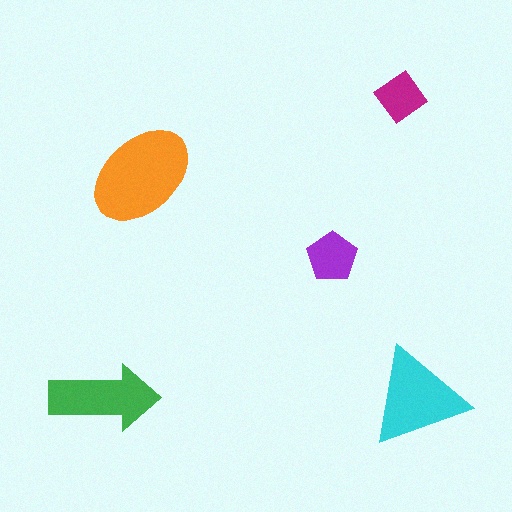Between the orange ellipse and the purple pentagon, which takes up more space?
The orange ellipse.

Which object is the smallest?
The magenta diamond.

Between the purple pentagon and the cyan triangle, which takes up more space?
The cyan triangle.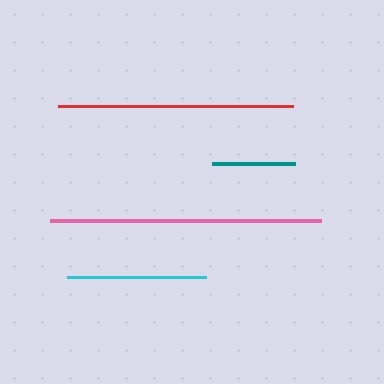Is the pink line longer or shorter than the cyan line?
The pink line is longer than the cyan line.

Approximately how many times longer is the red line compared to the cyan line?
The red line is approximately 1.7 times the length of the cyan line.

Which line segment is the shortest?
The teal line is the shortest at approximately 83 pixels.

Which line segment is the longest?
The pink line is the longest at approximately 271 pixels.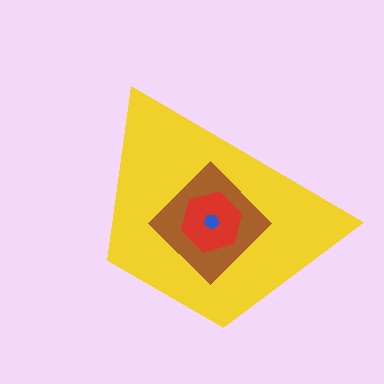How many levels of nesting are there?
4.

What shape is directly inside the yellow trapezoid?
The brown diamond.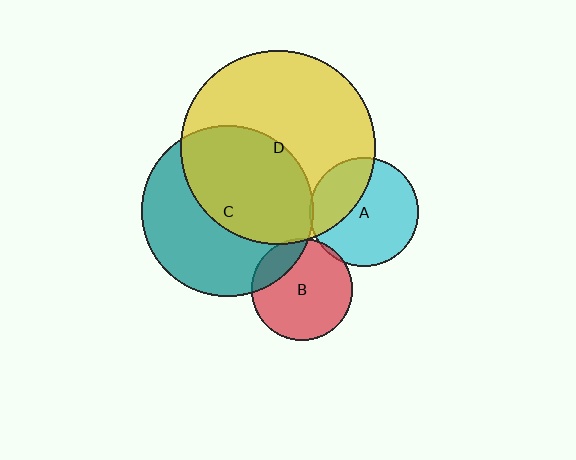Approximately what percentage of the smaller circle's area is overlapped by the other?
Approximately 50%.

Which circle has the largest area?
Circle D (yellow).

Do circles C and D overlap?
Yes.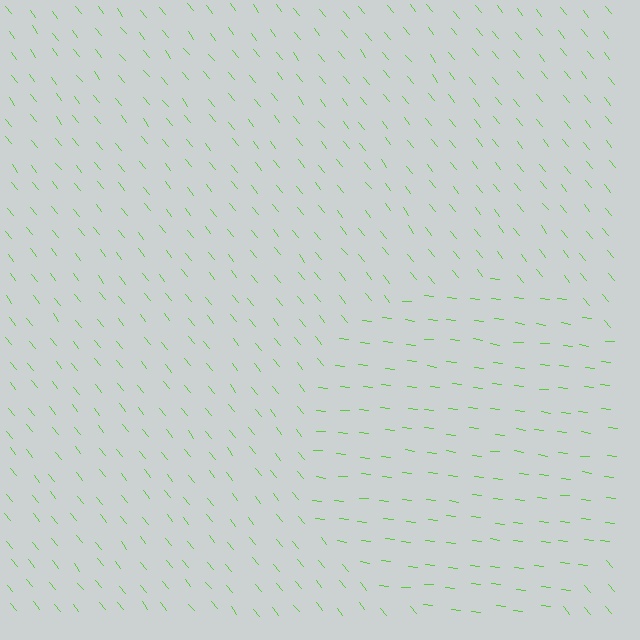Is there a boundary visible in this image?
Yes, there is a texture boundary formed by a change in line orientation.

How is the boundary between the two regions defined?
The boundary is defined purely by a change in line orientation (approximately 45 degrees difference). All lines are the same color and thickness.